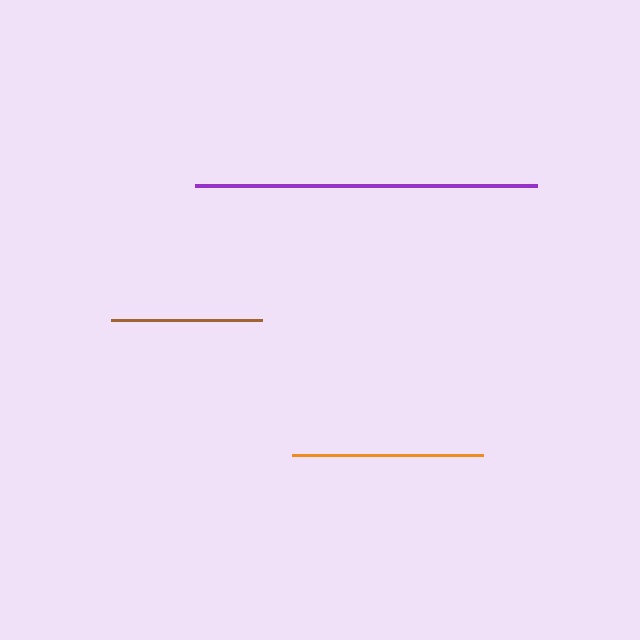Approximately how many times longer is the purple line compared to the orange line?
The purple line is approximately 1.8 times the length of the orange line.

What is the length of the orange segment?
The orange segment is approximately 191 pixels long.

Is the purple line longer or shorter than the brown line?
The purple line is longer than the brown line.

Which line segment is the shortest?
The brown line is the shortest at approximately 151 pixels.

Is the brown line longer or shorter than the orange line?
The orange line is longer than the brown line.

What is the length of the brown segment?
The brown segment is approximately 151 pixels long.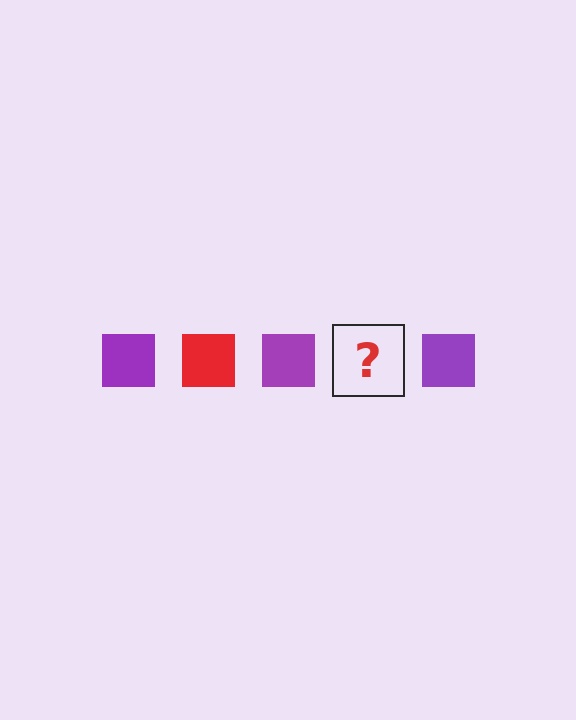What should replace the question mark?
The question mark should be replaced with a red square.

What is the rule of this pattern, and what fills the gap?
The rule is that the pattern cycles through purple, red squares. The gap should be filled with a red square.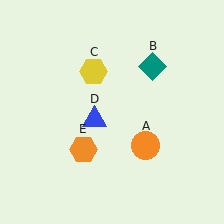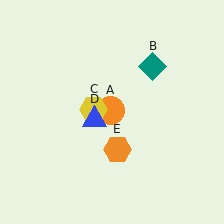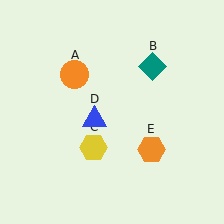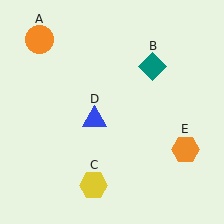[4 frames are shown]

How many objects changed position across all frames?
3 objects changed position: orange circle (object A), yellow hexagon (object C), orange hexagon (object E).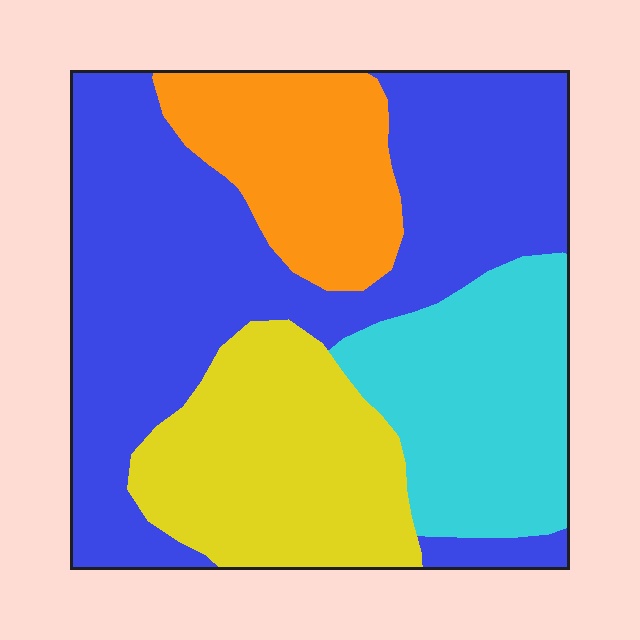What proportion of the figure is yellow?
Yellow takes up about one fifth (1/5) of the figure.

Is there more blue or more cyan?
Blue.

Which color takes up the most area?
Blue, at roughly 45%.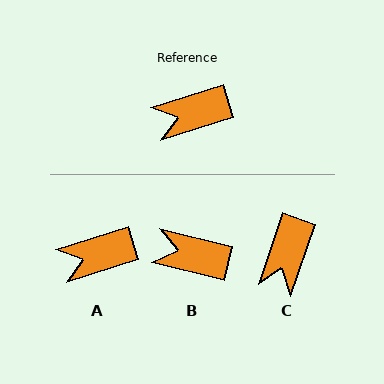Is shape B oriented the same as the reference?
No, it is off by about 31 degrees.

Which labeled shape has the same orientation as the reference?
A.